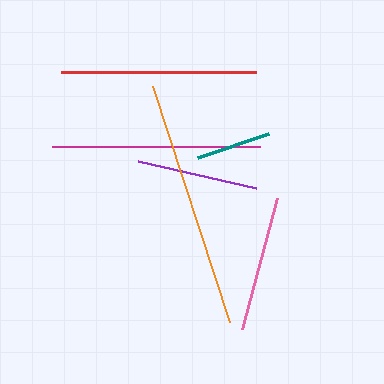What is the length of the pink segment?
The pink segment is approximately 136 pixels long.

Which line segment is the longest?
The orange line is the longest at approximately 248 pixels.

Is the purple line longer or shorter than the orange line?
The orange line is longer than the purple line.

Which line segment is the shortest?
The teal line is the shortest at approximately 75 pixels.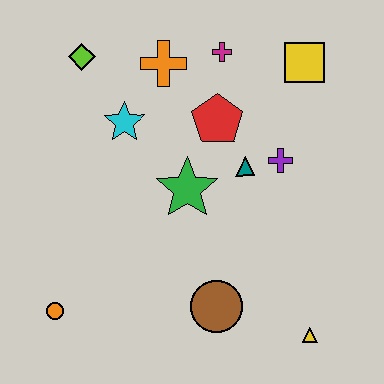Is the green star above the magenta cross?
No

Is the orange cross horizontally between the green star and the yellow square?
No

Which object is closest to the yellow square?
The magenta cross is closest to the yellow square.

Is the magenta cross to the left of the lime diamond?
No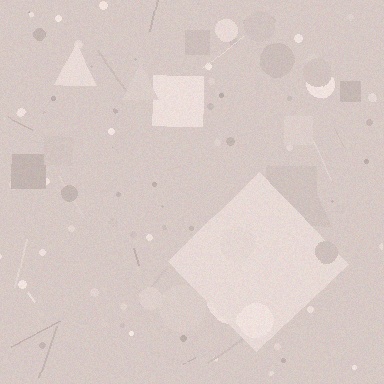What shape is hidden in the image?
A diamond is hidden in the image.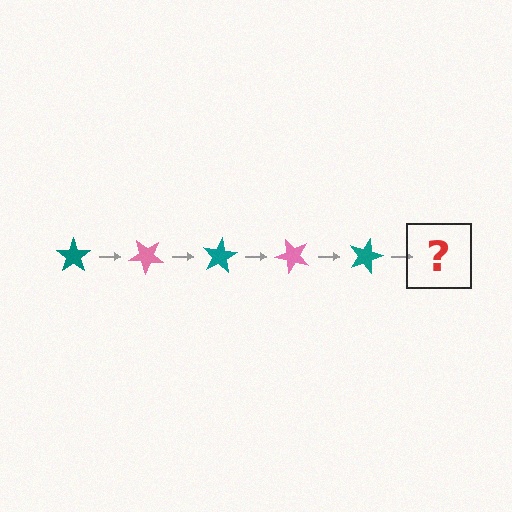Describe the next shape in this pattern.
It should be a pink star, rotated 200 degrees from the start.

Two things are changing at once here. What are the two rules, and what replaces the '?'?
The two rules are that it rotates 40 degrees each step and the color cycles through teal and pink. The '?' should be a pink star, rotated 200 degrees from the start.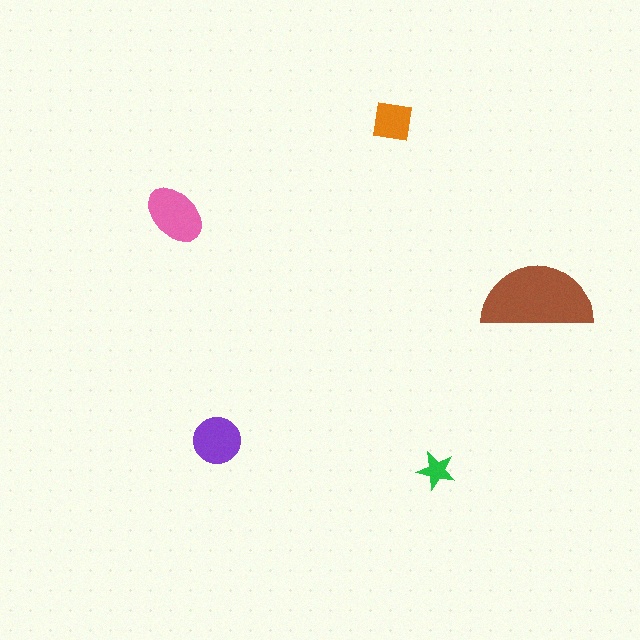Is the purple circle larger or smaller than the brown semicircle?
Smaller.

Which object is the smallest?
The green star.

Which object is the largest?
The brown semicircle.